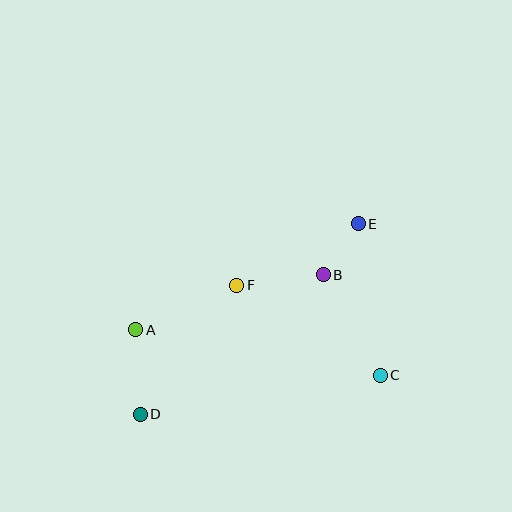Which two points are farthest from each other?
Points D and E are farthest from each other.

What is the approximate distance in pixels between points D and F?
The distance between D and F is approximately 161 pixels.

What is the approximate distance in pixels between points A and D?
The distance between A and D is approximately 84 pixels.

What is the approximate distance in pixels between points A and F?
The distance between A and F is approximately 111 pixels.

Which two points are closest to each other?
Points B and E are closest to each other.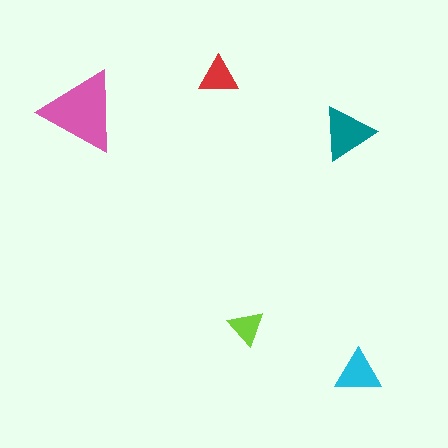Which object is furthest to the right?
The cyan triangle is rightmost.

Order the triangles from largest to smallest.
the pink one, the teal one, the cyan one, the red one, the lime one.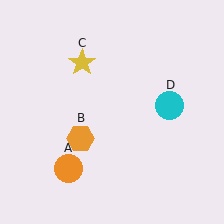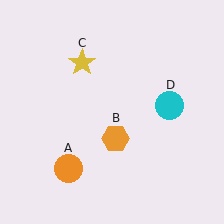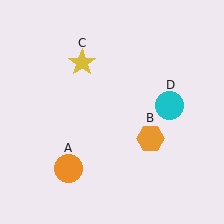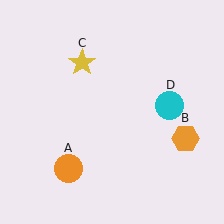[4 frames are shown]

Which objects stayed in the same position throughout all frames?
Orange circle (object A) and yellow star (object C) and cyan circle (object D) remained stationary.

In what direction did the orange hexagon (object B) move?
The orange hexagon (object B) moved right.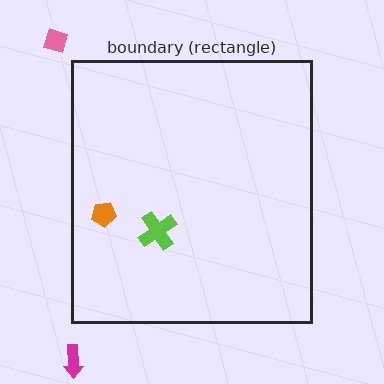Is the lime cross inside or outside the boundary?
Inside.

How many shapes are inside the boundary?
2 inside, 2 outside.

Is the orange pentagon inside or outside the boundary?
Inside.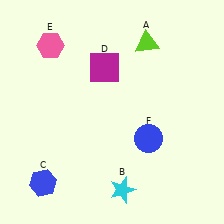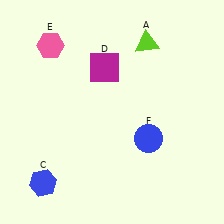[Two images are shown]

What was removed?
The cyan star (B) was removed in Image 2.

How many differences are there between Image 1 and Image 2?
There is 1 difference between the two images.